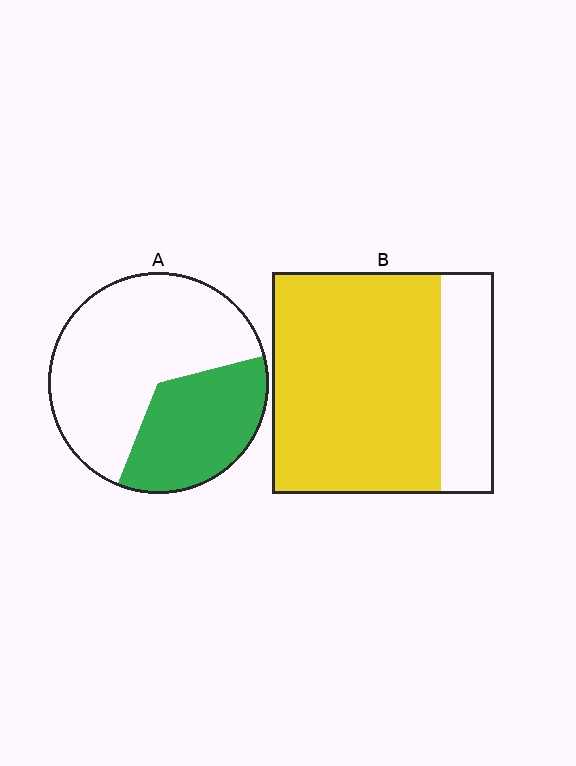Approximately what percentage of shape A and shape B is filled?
A is approximately 35% and B is approximately 75%.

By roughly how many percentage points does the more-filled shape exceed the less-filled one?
By roughly 40 percentage points (B over A).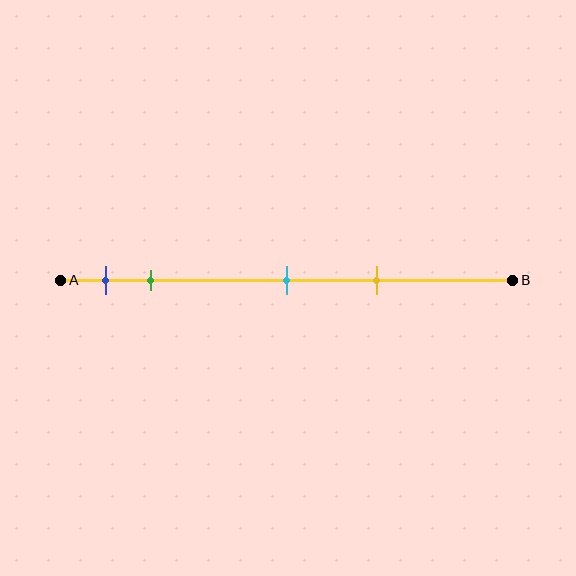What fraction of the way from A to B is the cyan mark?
The cyan mark is approximately 50% (0.5) of the way from A to B.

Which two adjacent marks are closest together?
The blue and green marks are the closest adjacent pair.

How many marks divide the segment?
There are 4 marks dividing the segment.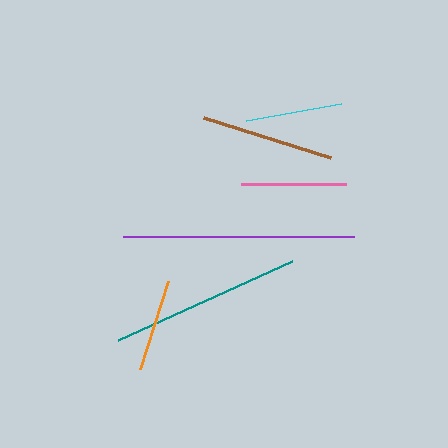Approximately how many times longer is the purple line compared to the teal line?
The purple line is approximately 1.2 times the length of the teal line.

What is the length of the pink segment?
The pink segment is approximately 105 pixels long.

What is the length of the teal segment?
The teal segment is approximately 191 pixels long.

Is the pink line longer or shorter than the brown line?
The brown line is longer than the pink line.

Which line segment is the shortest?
The orange line is the shortest at approximately 92 pixels.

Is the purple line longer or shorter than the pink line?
The purple line is longer than the pink line.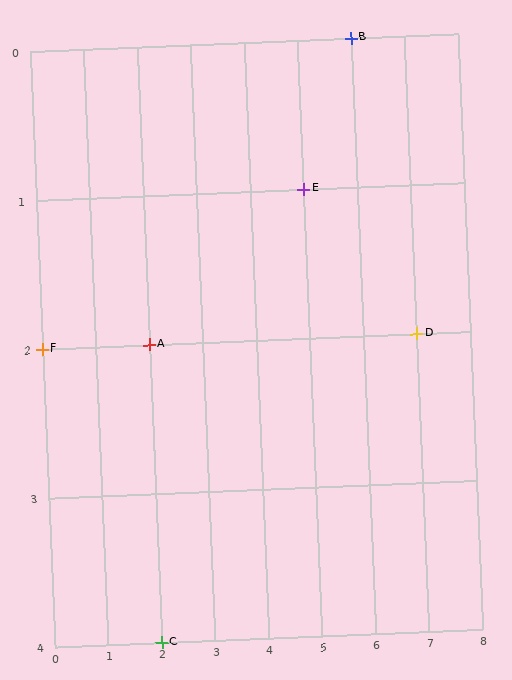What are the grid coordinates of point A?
Point A is at grid coordinates (2, 2).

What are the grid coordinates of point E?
Point E is at grid coordinates (5, 1).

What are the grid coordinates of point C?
Point C is at grid coordinates (2, 4).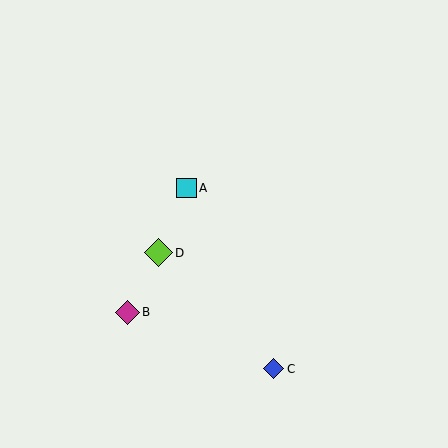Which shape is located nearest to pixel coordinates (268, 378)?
The blue diamond (labeled C) at (274, 369) is nearest to that location.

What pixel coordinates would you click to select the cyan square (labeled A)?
Click at (186, 188) to select the cyan square A.